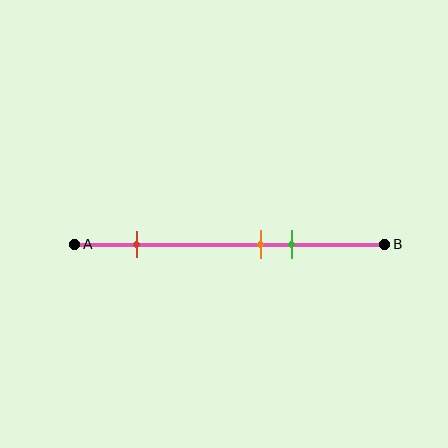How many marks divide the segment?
There are 3 marks dividing the segment.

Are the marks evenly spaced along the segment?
No, the marks are not evenly spaced.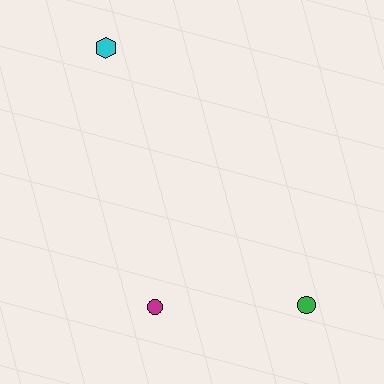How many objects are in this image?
There are 3 objects.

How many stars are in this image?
There are no stars.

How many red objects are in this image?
There are no red objects.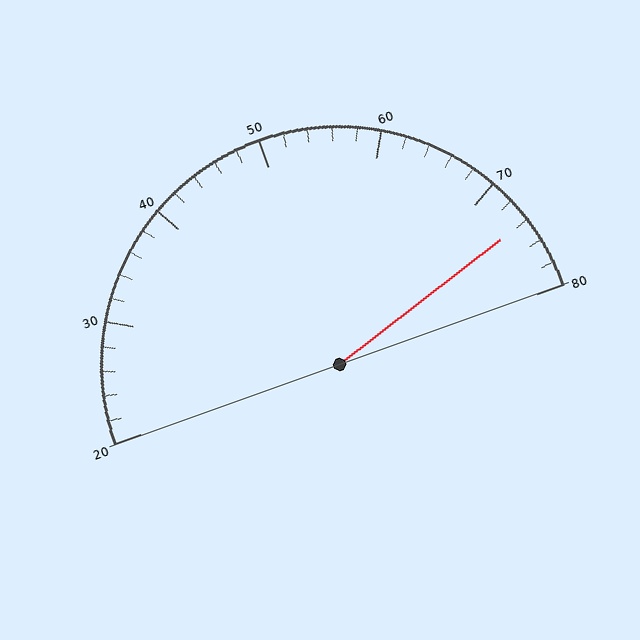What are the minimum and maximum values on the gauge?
The gauge ranges from 20 to 80.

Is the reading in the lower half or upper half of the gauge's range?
The reading is in the upper half of the range (20 to 80).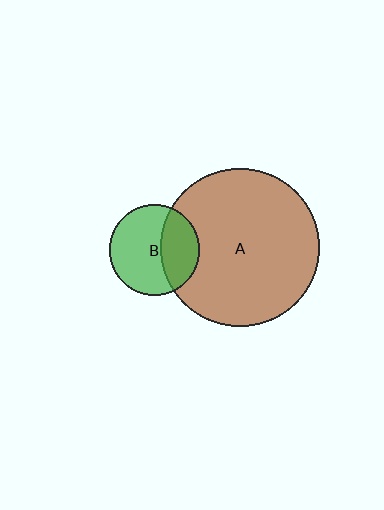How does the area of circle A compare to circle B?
Approximately 3.1 times.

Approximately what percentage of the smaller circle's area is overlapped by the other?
Approximately 35%.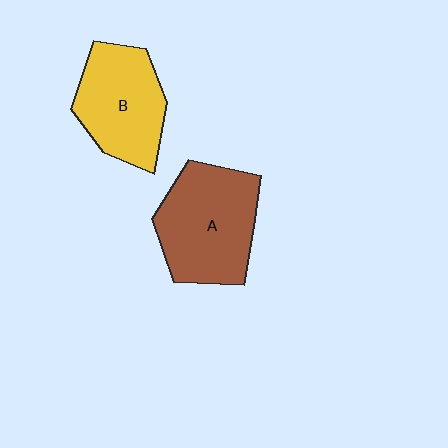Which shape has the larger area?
Shape A (brown).